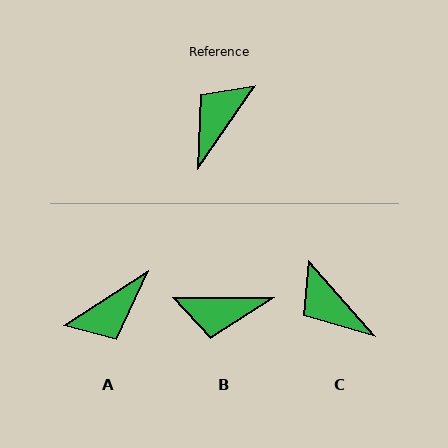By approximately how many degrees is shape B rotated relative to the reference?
Approximately 124 degrees counter-clockwise.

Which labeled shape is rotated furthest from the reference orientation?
A, about 157 degrees away.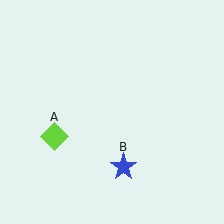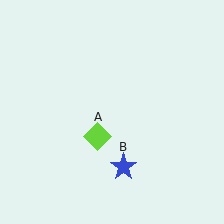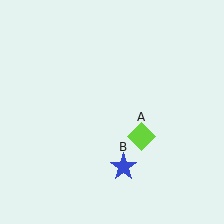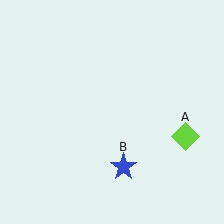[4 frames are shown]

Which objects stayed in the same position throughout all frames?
Blue star (object B) remained stationary.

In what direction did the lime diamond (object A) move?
The lime diamond (object A) moved right.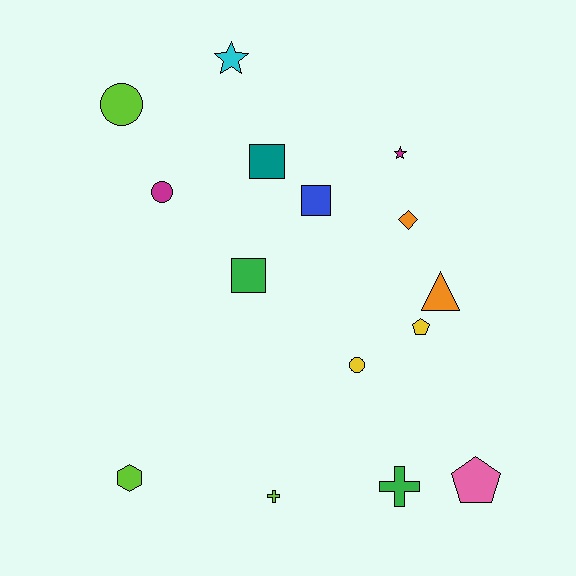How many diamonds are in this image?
There is 1 diamond.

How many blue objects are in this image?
There is 1 blue object.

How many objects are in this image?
There are 15 objects.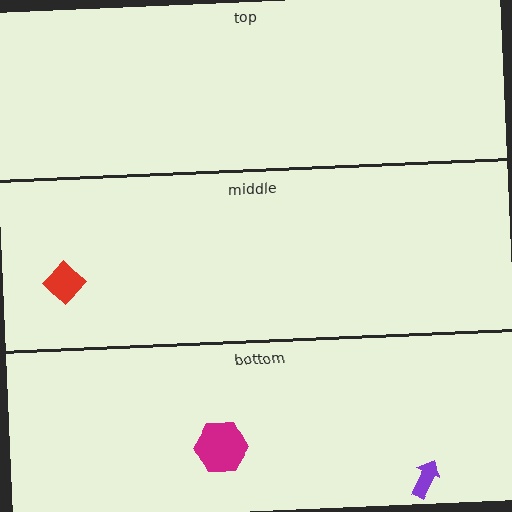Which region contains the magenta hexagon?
The bottom region.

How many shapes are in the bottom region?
2.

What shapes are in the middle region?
The red diamond.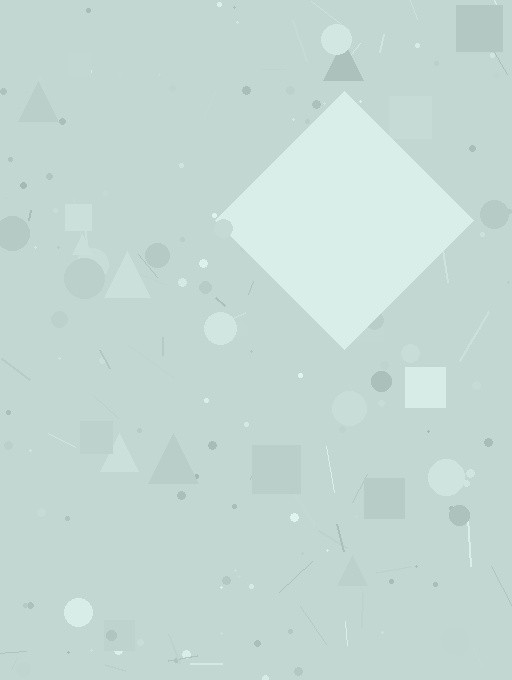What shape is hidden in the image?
A diamond is hidden in the image.